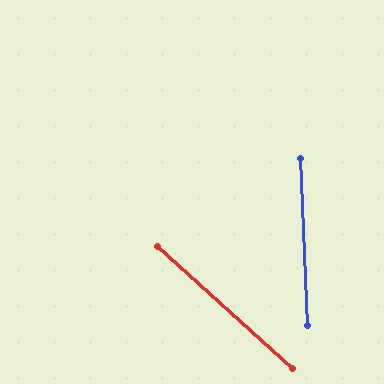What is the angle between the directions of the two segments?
Approximately 45 degrees.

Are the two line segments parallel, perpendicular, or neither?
Neither parallel nor perpendicular — they differ by about 45°.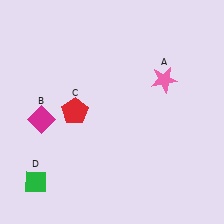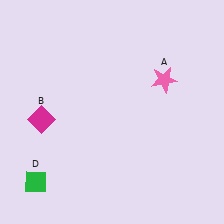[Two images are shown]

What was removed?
The red pentagon (C) was removed in Image 2.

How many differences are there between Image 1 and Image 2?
There is 1 difference between the two images.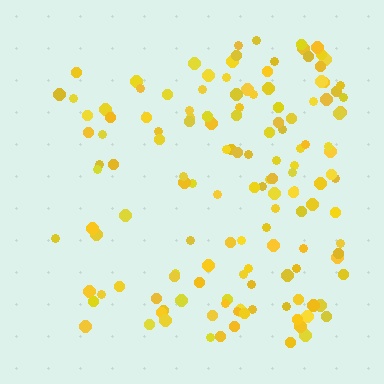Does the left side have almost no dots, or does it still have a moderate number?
Still a moderate number, just noticeably fewer than the right.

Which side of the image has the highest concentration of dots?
The right.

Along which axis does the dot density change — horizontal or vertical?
Horizontal.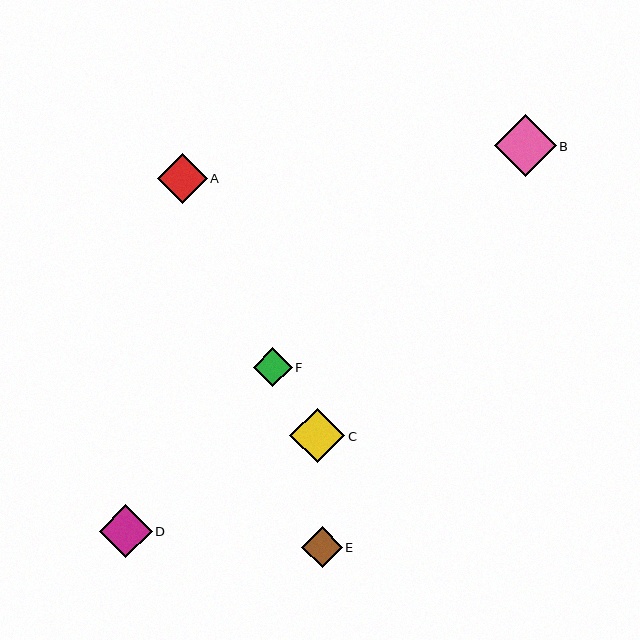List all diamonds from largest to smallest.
From largest to smallest: B, C, D, A, E, F.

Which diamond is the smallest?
Diamond F is the smallest with a size of approximately 39 pixels.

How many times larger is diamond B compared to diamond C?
Diamond B is approximately 1.1 times the size of diamond C.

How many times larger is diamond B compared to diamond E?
Diamond B is approximately 1.5 times the size of diamond E.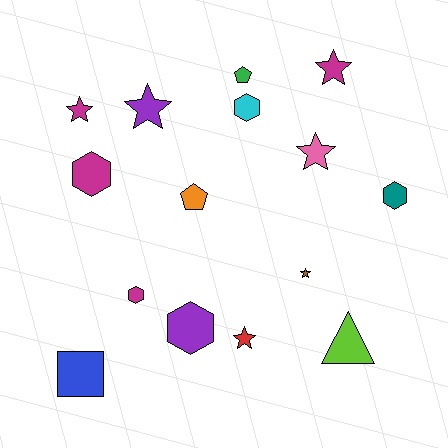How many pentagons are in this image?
There are 2 pentagons.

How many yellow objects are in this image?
There are no yellow objects.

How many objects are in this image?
There are 15 objects.